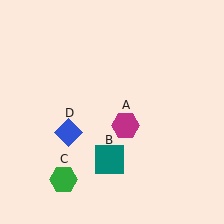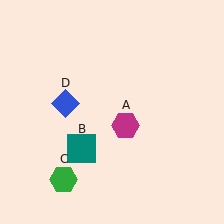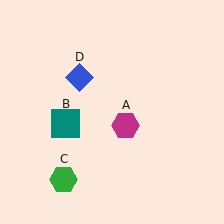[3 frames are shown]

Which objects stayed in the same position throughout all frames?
Magenta hexagon (object A) and green hexagon (object C) remained stationary.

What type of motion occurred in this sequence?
The teal square (object B), blue diamond (object D) rotated clockwise around the center of the scene.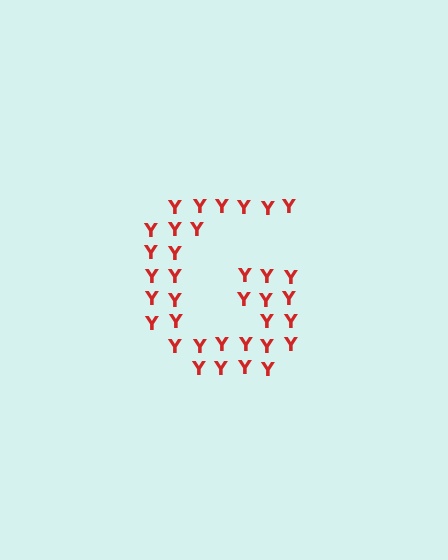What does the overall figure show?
The overall figure shows the letter G.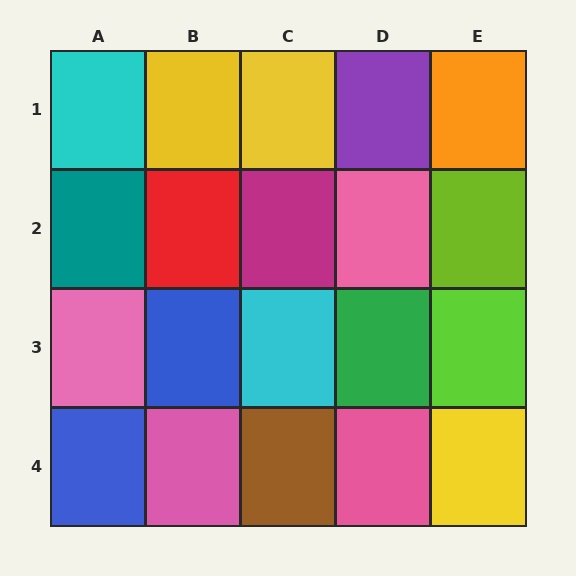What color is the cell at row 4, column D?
Pink.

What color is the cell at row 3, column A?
Pink.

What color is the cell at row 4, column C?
Brown.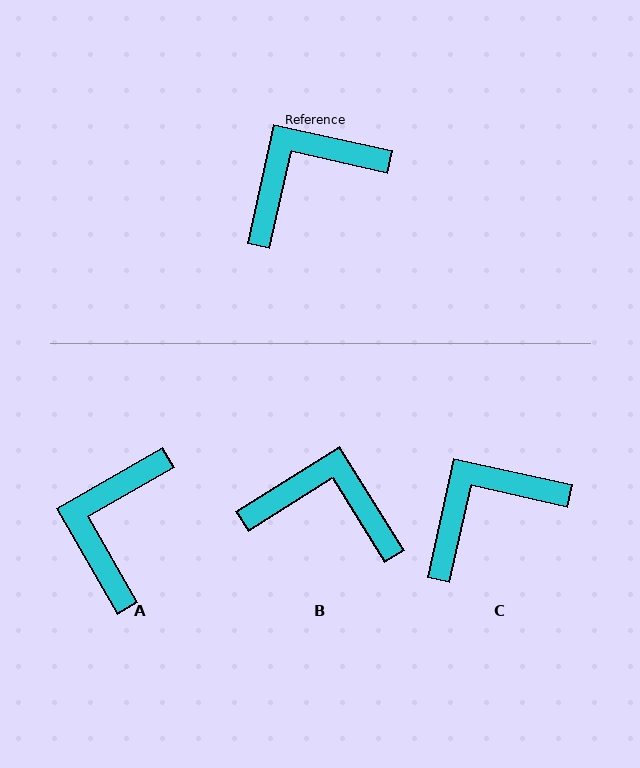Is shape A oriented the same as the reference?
No, it is off by about 42 degrees.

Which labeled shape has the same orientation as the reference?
C.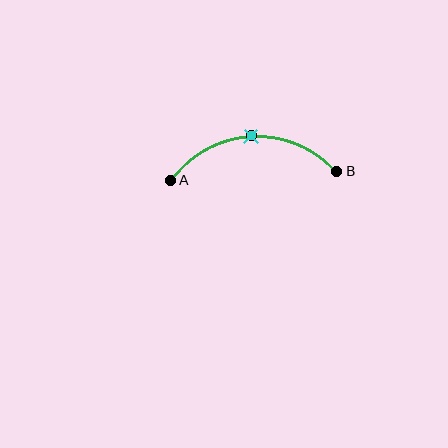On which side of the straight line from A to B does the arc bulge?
The arc bulges above the straight line connecting A and B.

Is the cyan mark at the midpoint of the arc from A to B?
Yes. The cyan mark lies on the arc at equal arc-length from both A and B — it is the arc midpoint.